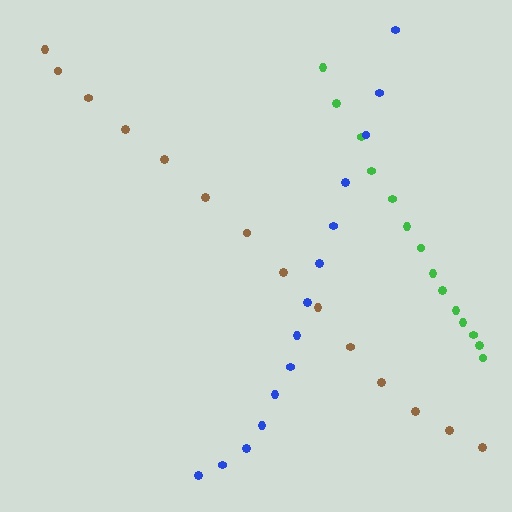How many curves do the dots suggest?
There are 3 distinct paths.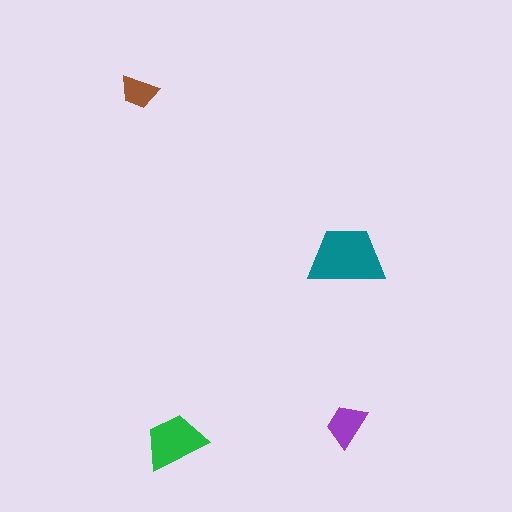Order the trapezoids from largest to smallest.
the teal one, the green one, the purple one, the brown one.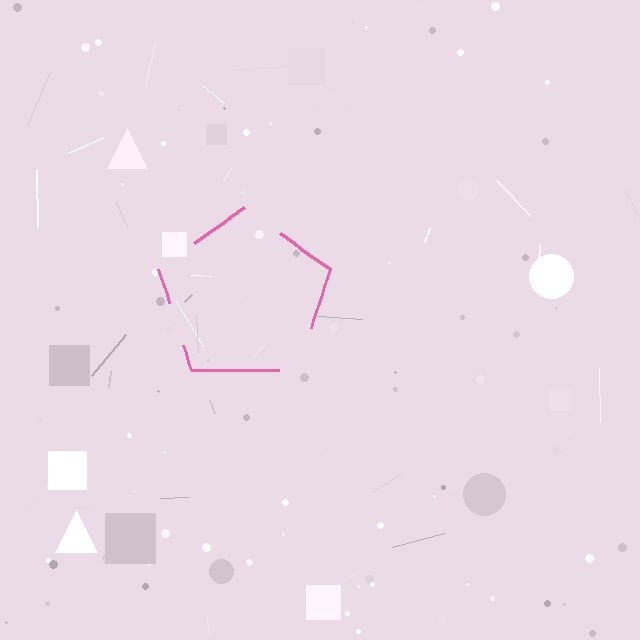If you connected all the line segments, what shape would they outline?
They would outline a pentagon.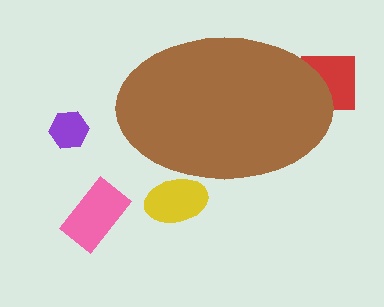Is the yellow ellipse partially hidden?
Yes, the yellow ellipse is partially hidden behind the brown ellipse.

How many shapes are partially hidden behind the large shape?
2 shapes are partially hidden.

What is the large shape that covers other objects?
A brown ellipse.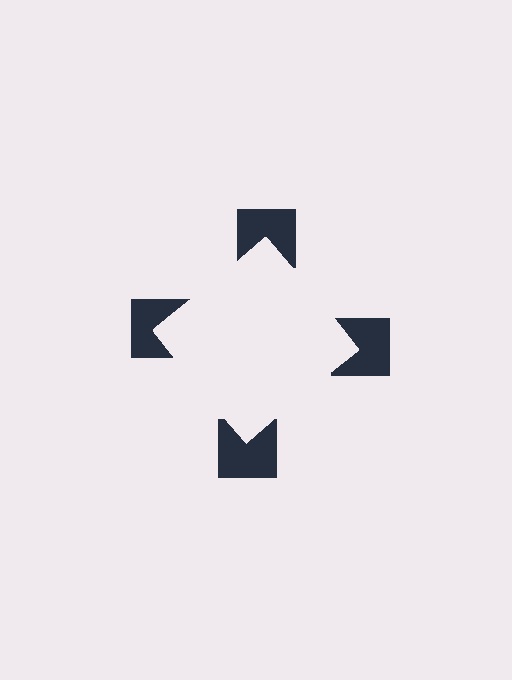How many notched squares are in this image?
There are 4 — one at each vertex of the illusory square.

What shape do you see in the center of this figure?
An illusory square — its edges are inferred from the aligned wedge cuts in the notched squares, not physically drawn.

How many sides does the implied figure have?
4 sides.